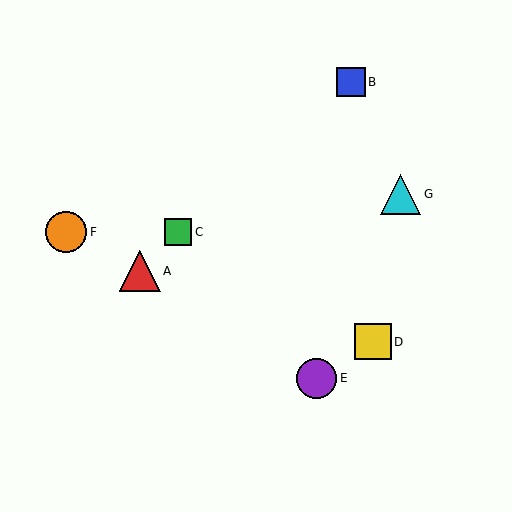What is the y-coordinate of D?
Object D is at y≈342.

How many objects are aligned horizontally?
2 objects (C, F) are aligned horizontally.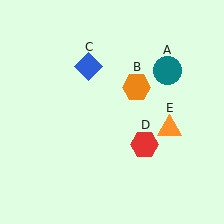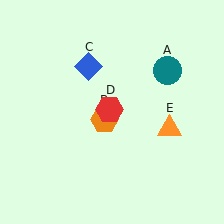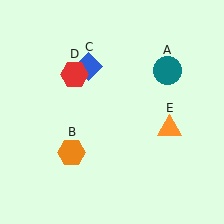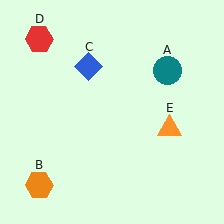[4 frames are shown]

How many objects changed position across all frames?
2 objects changed position: orange hexagon (object B), red hexagon (object D).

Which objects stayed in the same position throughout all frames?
Teal circle (object A) and blue diamond (object C) and orange triangle (object E) remained stationary.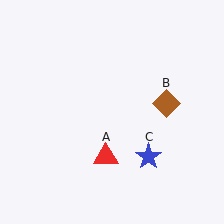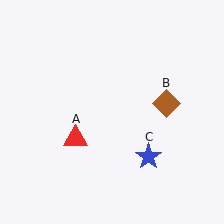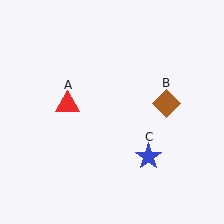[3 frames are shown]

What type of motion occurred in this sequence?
The red triangle (object A) rotated clockwise around the center of the scene.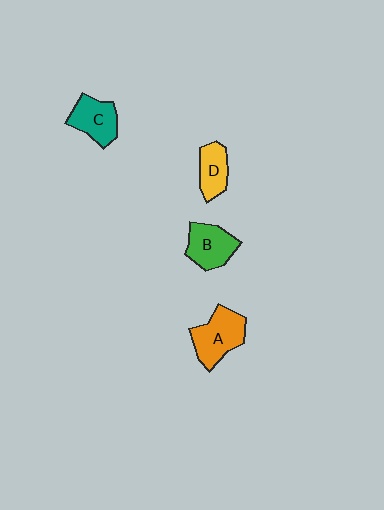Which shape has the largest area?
Shape A (orange).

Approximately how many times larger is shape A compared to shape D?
Approximately 1.5 times.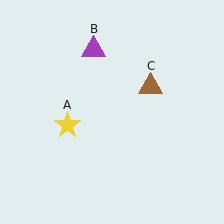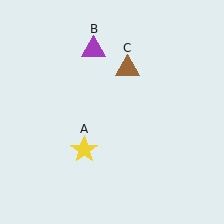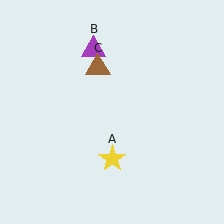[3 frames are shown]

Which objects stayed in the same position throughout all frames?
Purple triangle (object B) remained stationary.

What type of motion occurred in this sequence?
The yellow star (object A), brown triangle (object C) rotated counterclockwise around the center of the scene.